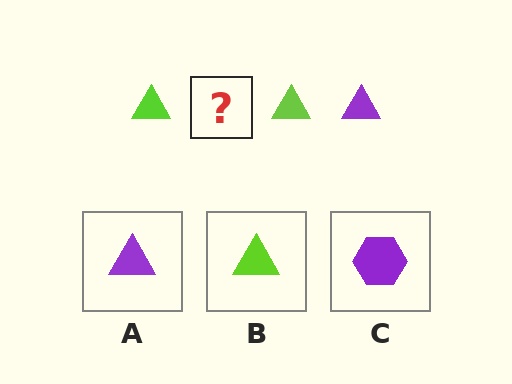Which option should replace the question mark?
Option A.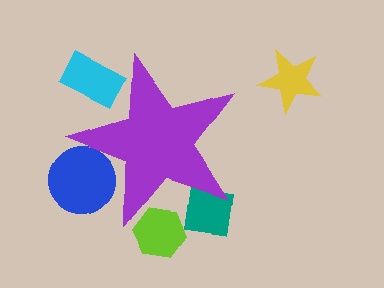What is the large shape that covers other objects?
A purple star.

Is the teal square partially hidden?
Yes, the teal square is partially hidden behind the purple star.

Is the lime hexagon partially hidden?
Yes, the lime hexagon is partially hidden behind the purple star.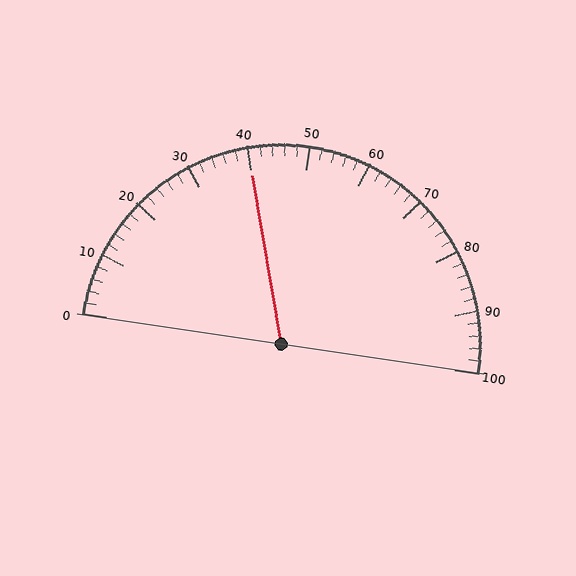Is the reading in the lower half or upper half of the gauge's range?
The reading is in the lower half of the range (0 to 100).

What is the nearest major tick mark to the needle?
The nearest major tick mark is 40.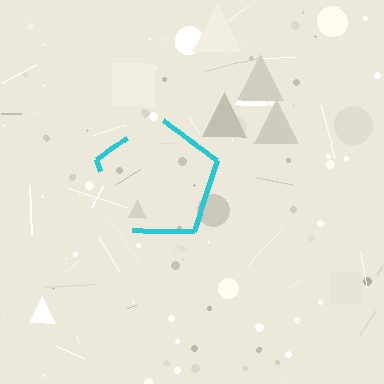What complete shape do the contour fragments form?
The contour fragments form a pentagon.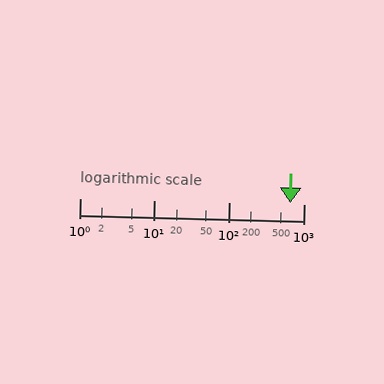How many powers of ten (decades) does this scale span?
The scale spans 3 decades, from 1 to 1000.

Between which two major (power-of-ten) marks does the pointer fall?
The pointer is between 100 and 1000.